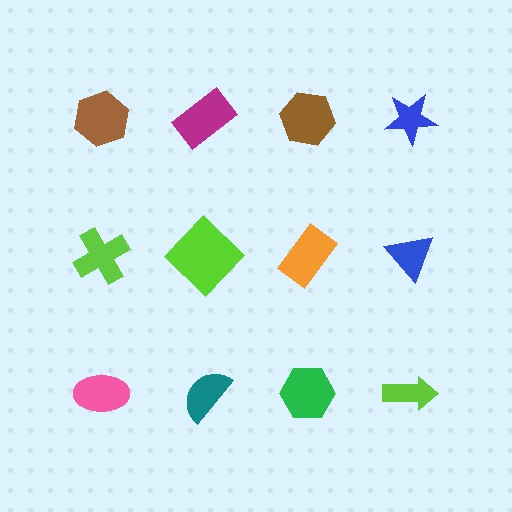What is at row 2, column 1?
A lime cross.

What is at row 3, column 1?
A pink ellipse.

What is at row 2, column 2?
A lime diamond.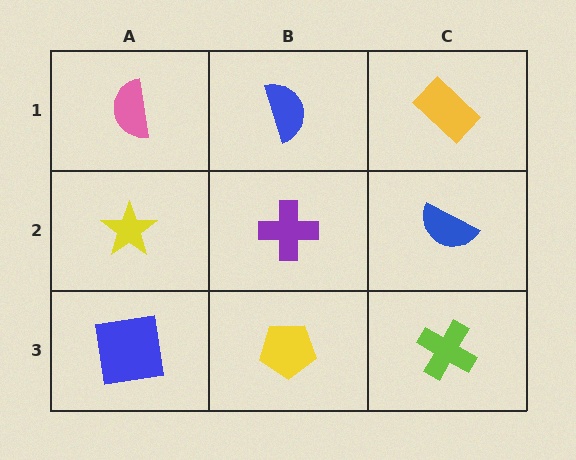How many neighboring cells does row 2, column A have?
3.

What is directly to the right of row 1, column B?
A yellow rectangle.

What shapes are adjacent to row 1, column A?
A yellow star (row 2, column A), a blue semicircle (row 1, column B).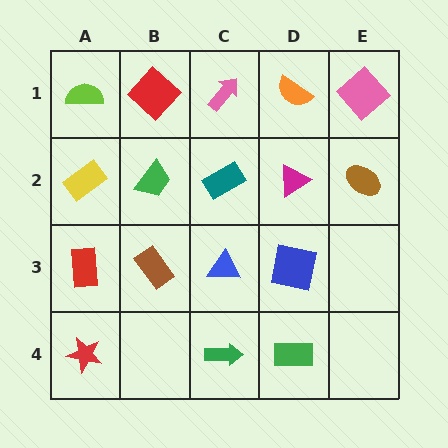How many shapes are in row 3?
4 shapes.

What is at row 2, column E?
A brown ellipse.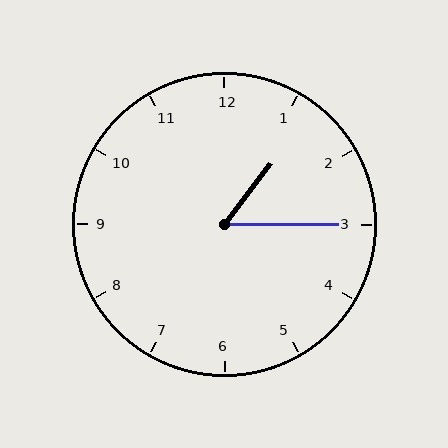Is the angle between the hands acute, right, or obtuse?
It is acute.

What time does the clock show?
1:15.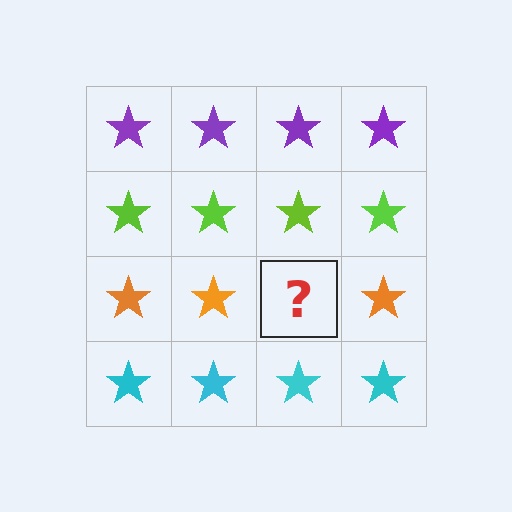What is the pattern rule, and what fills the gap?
The rule is that each row has a consistent color. The gap should be filled with an orange star.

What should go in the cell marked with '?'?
The missing cell should contain an orange star.